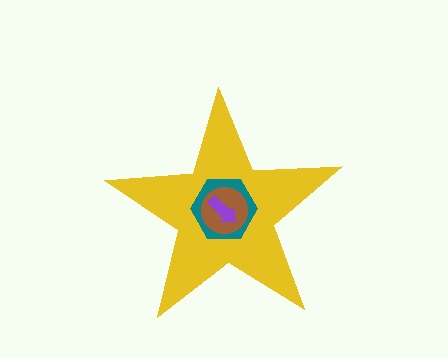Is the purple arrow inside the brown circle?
Yes.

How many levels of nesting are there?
4.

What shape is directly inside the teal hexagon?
The brown circle.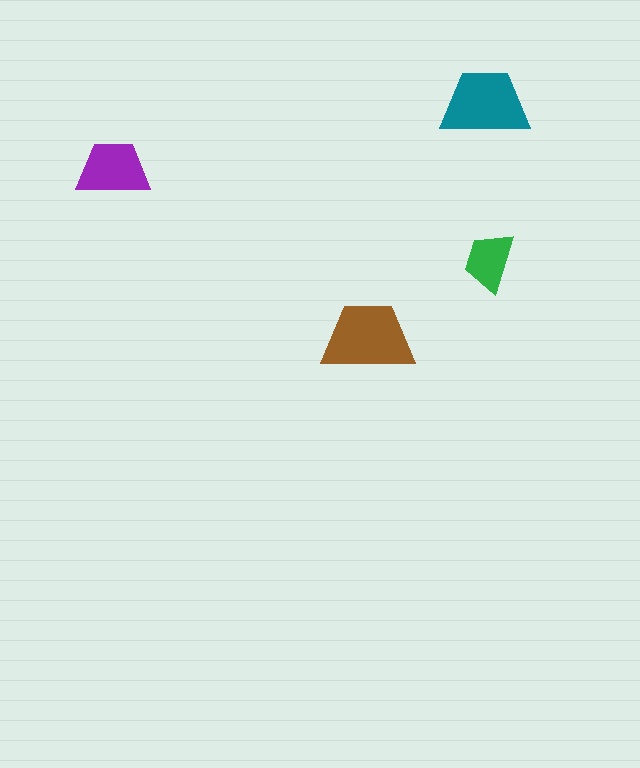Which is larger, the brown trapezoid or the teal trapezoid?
The brown one.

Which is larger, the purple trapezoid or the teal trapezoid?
The teal one.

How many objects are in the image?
There are 4 objects in the image.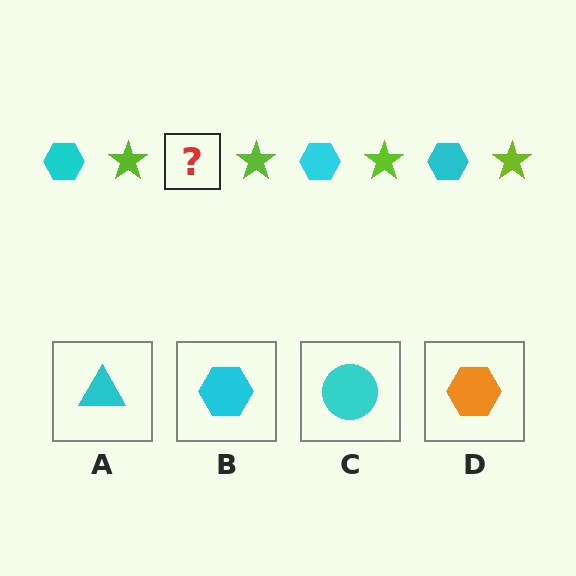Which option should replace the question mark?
Option B.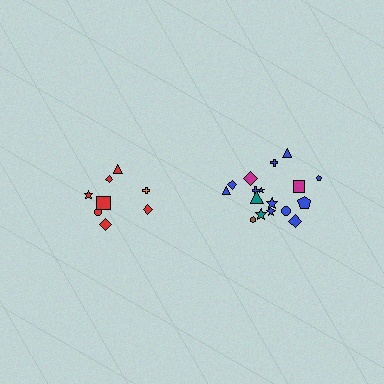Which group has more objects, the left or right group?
The right group.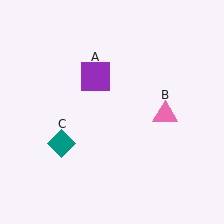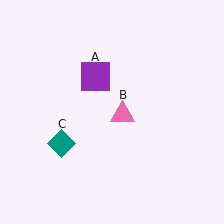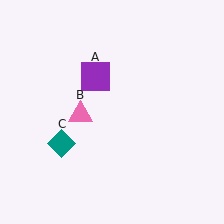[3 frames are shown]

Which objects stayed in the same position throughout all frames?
Purple square (object A) and teal diamond (object C) remained stationary.